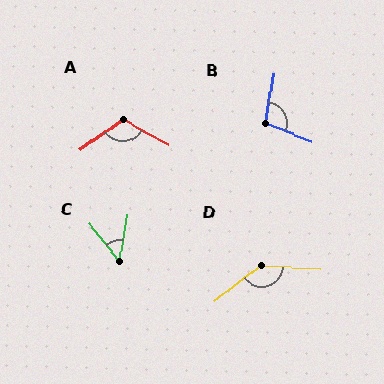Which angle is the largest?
D, at approximately 138 degrees.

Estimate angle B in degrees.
Approximately 101 degrees.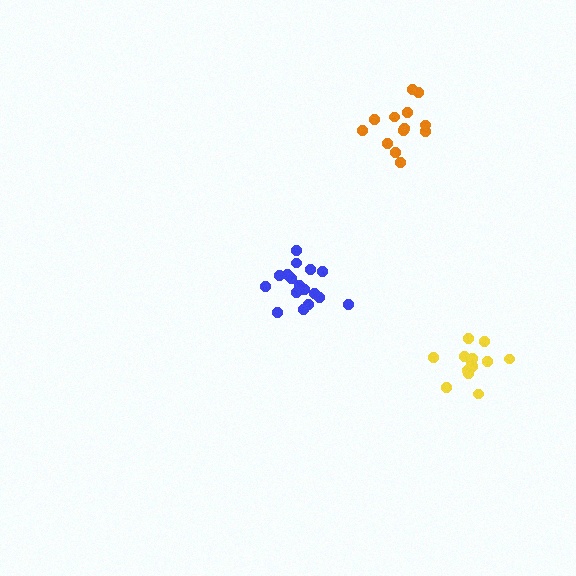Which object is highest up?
The orange cluster is topmost.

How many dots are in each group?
Group 1: 17 dots, Group 2: 13 dots, Group 3: 13 dots (43 total).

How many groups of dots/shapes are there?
There are 3 groups.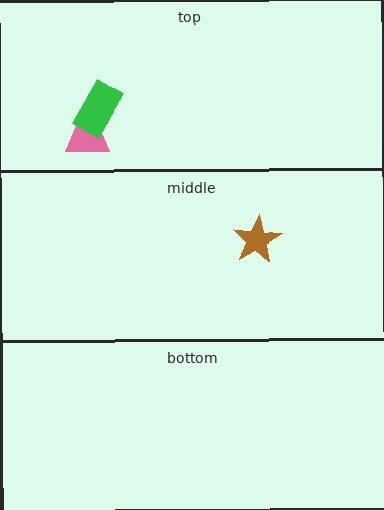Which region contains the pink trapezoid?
The top region.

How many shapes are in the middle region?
1.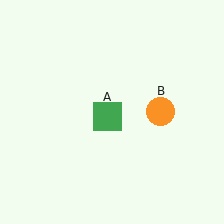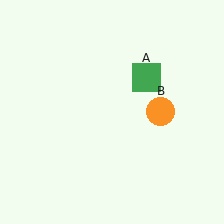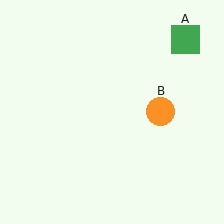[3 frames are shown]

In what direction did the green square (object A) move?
The green square (object A) moved up and to the right.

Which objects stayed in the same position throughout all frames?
Orange circle (object B) remained stationary.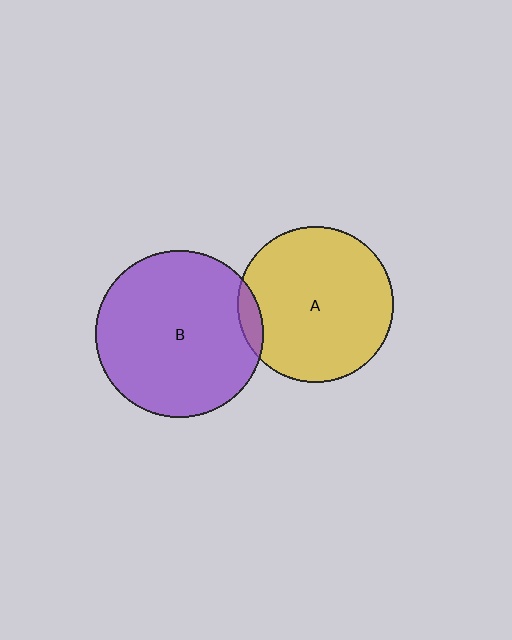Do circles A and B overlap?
Yes.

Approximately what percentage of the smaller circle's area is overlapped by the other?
Approximately 5%.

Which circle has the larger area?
Circle B (purple).